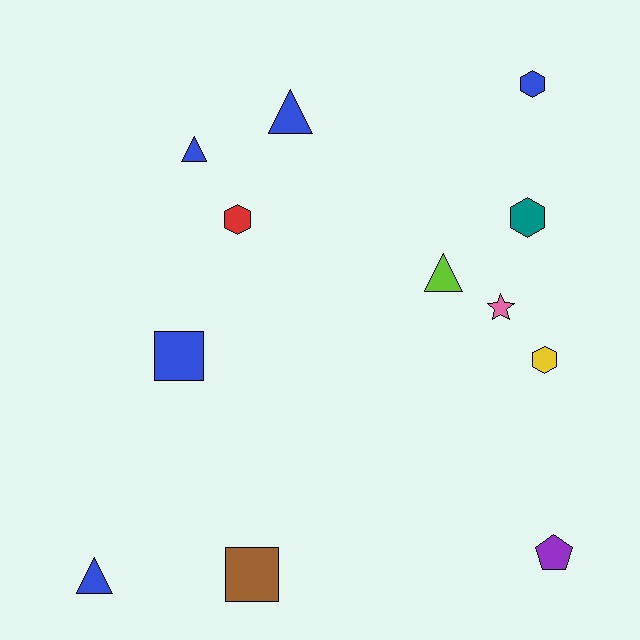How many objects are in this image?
There are 12 objects.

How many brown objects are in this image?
There is 1 brown object.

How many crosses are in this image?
There are no crosses.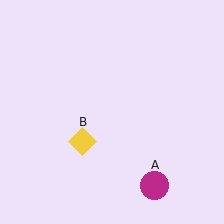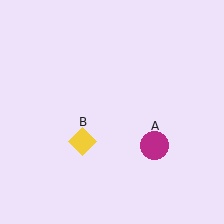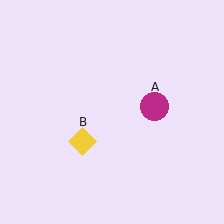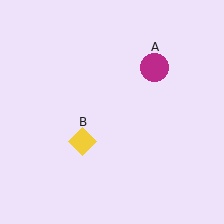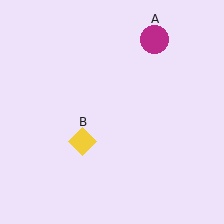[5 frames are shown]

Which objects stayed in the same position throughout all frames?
Yellow diamond (object B) remained stationary.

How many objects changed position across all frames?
1 object changed position: magenta circle (object A).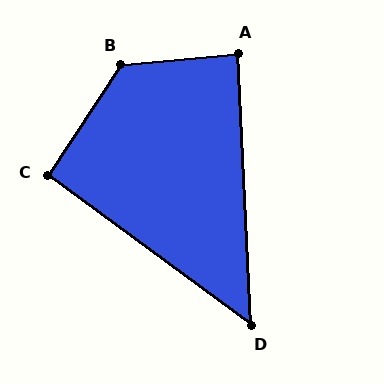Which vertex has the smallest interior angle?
D, at approximately 51 degrees.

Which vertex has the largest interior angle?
B, at approximately 129 degrees.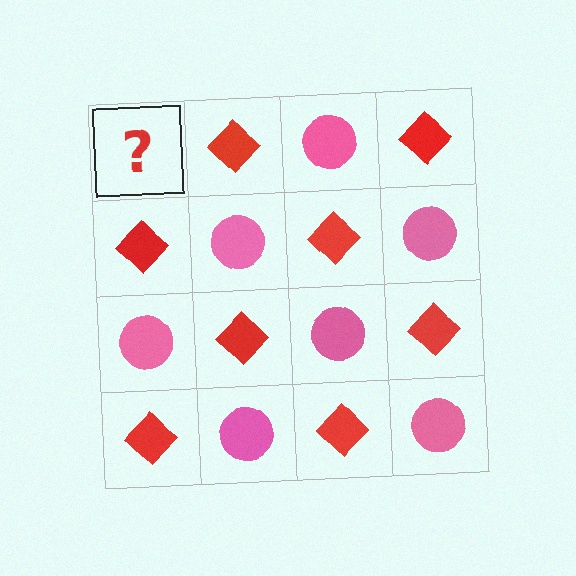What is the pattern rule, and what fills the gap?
The rule is that it alternates pink circle and red diamond in a checkerboard pattern. The gap should be filled with a pink circle.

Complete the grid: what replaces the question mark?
The question mark should be replaced with a pink circle.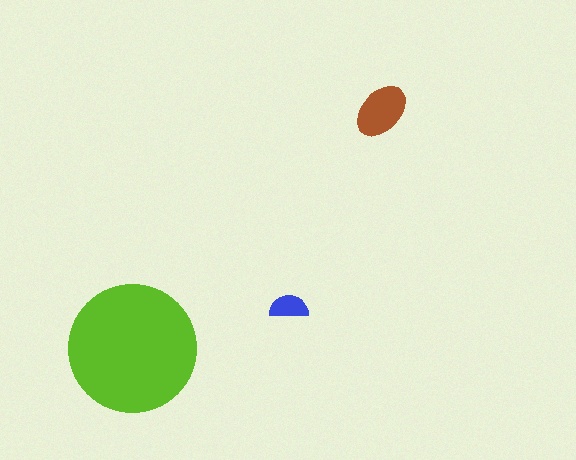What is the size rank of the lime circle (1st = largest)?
1st.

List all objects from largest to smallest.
The lime circle, the brown ellipse, the blue semicircle.